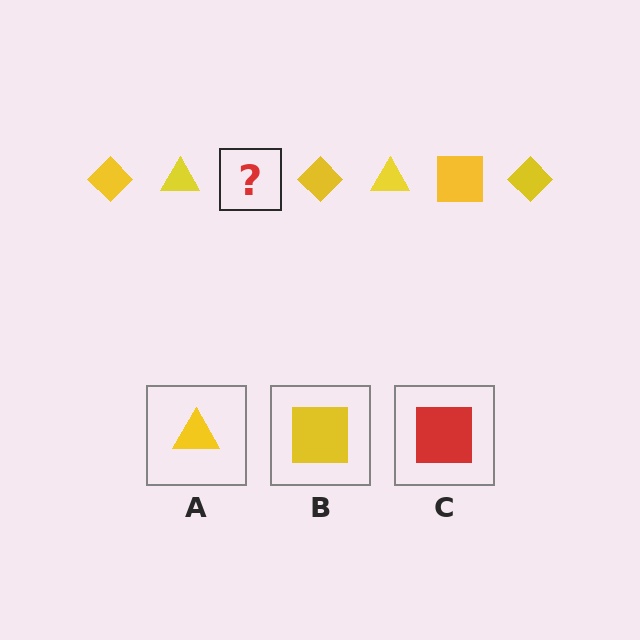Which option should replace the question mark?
Option B.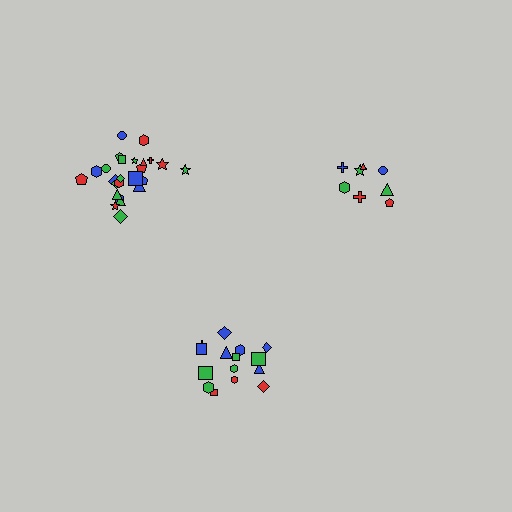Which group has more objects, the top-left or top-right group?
The top-left group.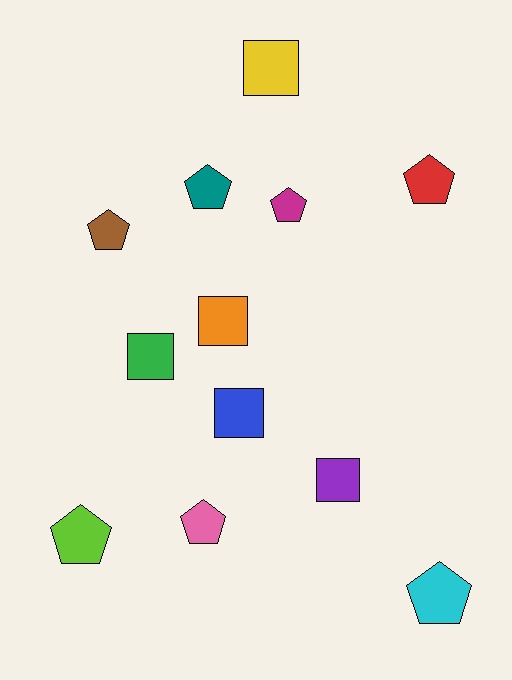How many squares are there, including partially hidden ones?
There are 5 squares.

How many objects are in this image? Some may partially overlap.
There are 12 objects.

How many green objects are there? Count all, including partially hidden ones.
There is 1 green object.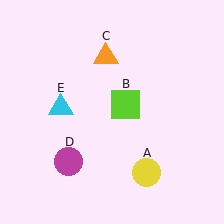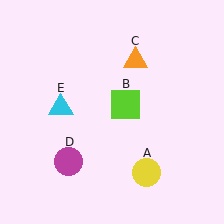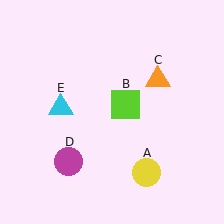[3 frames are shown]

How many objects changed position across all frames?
1 object changed position: orange triangle (object C).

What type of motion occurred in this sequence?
The orange triangle (object C) rotated clockwise around the center of the scene.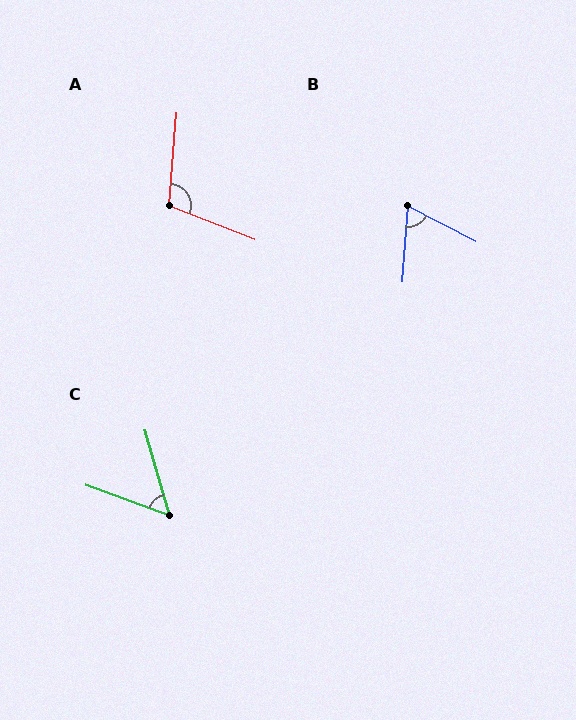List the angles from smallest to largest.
C (54°), B (67°), A (107°).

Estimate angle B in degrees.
Approximately 67 degrees.